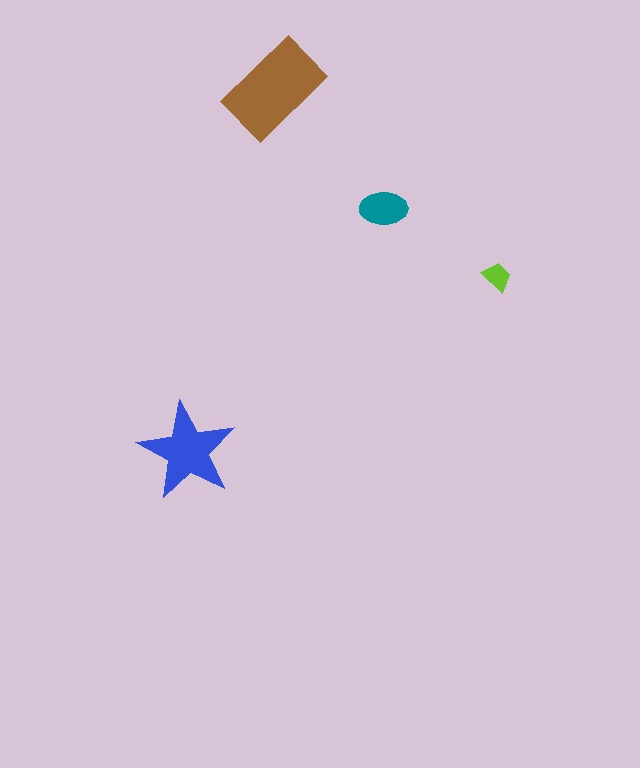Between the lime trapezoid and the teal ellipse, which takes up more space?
The teal ellipse.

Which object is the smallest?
The lime trapezoid.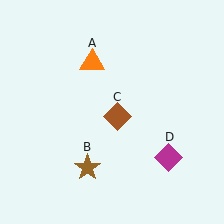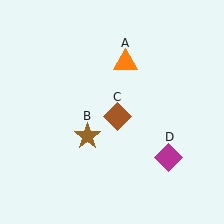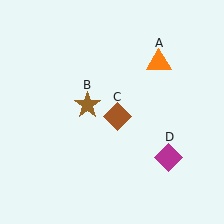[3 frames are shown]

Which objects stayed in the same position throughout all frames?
Brown diamond (object C) and magenta diamond (object D) remained stationary.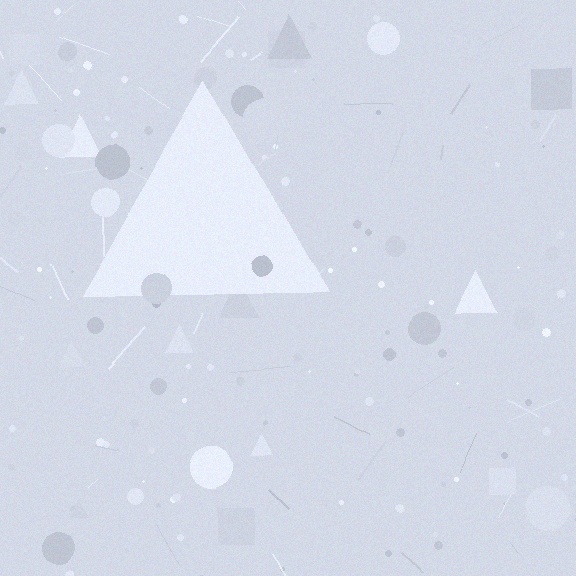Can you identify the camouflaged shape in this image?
The camouflaged shape is a triangle.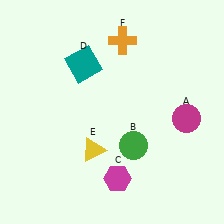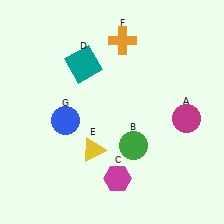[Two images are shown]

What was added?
A blue circle (G) was added in Image 2.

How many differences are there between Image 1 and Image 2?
There is 1 difference between the two images.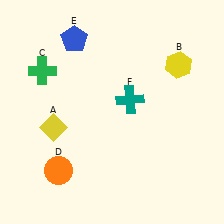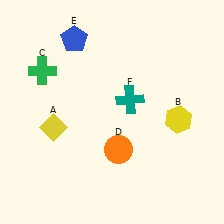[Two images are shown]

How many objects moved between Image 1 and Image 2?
2 objects moved between the two images.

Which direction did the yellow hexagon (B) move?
The yellow hexagon (B) moved down.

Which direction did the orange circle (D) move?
The orange circle (D) moved right.